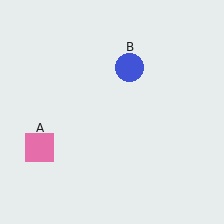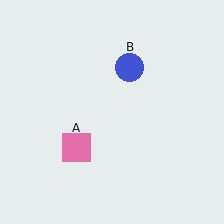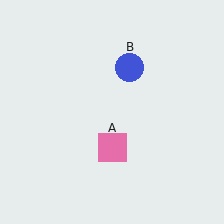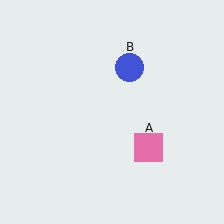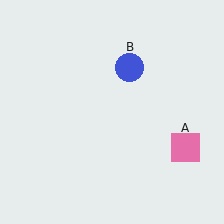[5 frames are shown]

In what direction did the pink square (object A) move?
The pink square (object A) moved right.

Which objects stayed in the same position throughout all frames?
Blue circle (object B) remained stationary.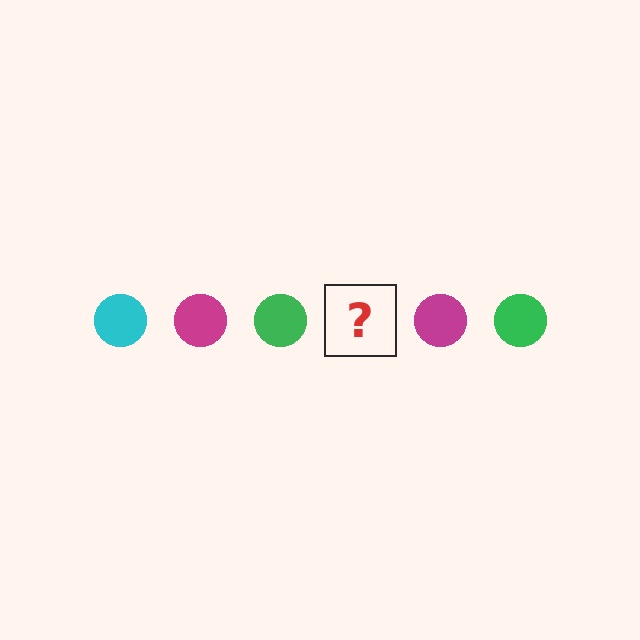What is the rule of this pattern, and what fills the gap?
The rule is that the pattern cycles through cyan, magenta, green circles. The gap should be filled with a cyan circle.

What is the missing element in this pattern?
The missing element is a cyan circle.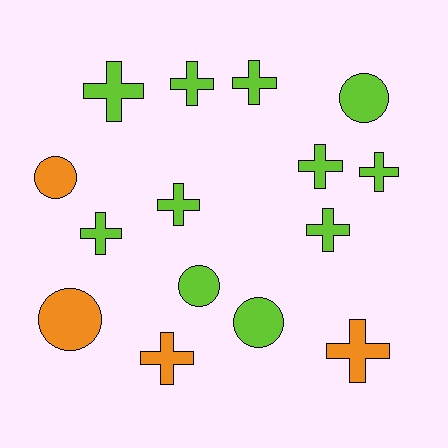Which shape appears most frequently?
Cross, with 10 objects.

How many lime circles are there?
There are 3 lime circles.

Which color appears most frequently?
Lime, with 11 objects.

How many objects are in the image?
There are 15 objects.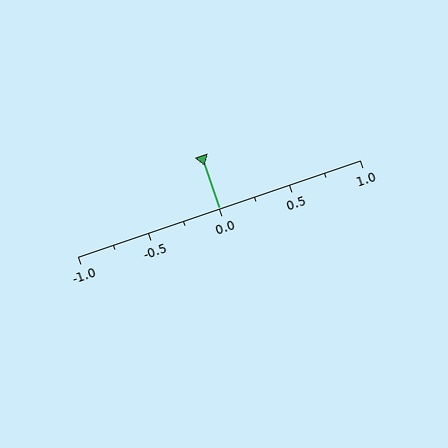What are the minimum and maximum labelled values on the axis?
The axis runs from -1.0 to 1.0.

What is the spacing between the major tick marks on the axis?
The major ticks are spaced 0.5 apart.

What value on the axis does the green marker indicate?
The marker indicates approximately 0.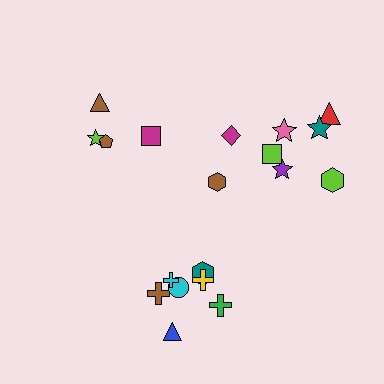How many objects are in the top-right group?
There are 8 objects.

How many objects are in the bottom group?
There are 7 objects.